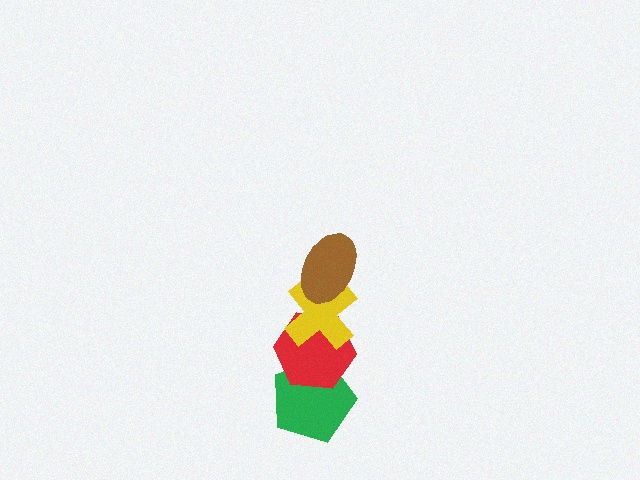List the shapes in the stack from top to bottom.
From top to bottom: the brown ellipse, the yellow cross, the red hexagon, the green pentagon.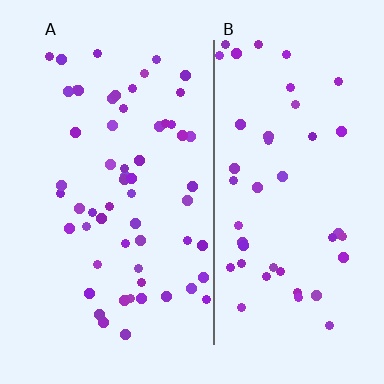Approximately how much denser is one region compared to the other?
Approximately 1.3× — region A over region B.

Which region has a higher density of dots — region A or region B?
A (the left).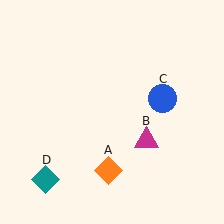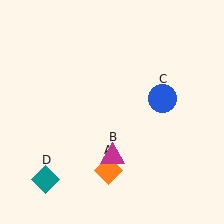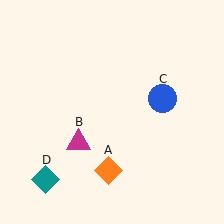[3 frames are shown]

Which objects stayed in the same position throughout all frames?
Orange diamond (object A) and blue circle (object C) and teal diamond (object D) remained stationary.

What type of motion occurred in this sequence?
The magenta triangle (object B) rotated clockwise around the center of the scene.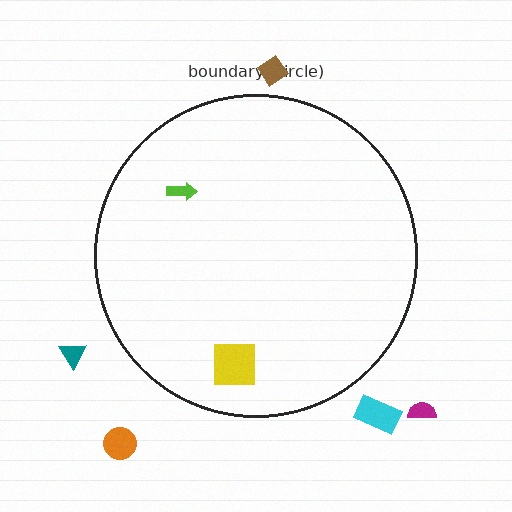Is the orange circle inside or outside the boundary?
Outside.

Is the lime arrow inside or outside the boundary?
Inside.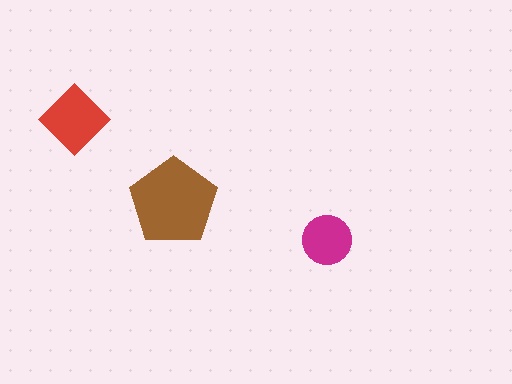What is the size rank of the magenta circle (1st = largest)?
3rd.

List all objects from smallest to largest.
The magenta circle, the red diamond, the brown pentagon.